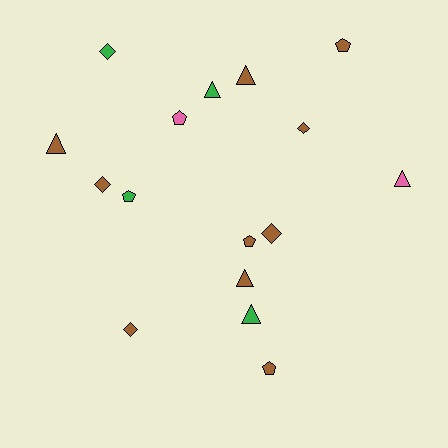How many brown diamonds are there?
There are 4 brown diamonds.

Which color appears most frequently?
Brown, with 10 objects.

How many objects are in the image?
There are 16 objects.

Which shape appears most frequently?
Triangle, with 6 objects.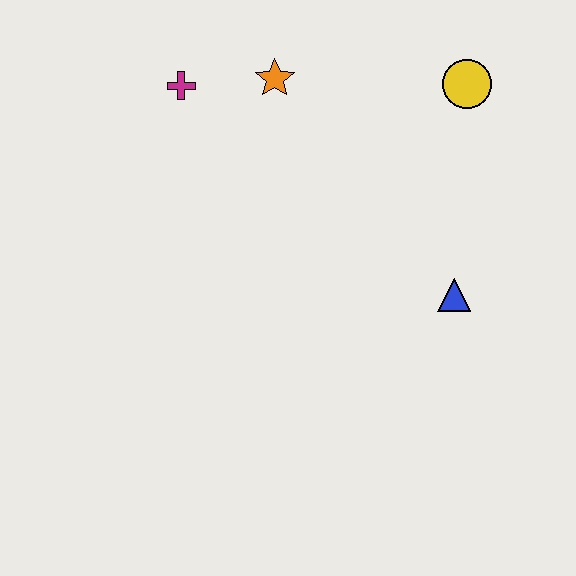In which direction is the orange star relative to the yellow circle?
The orange star is to the left of the yellow circle.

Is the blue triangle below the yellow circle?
Yes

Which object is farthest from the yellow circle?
The magenta cross is farthest from the yellow circle.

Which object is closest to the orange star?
The magenta cross is closest to the orange star.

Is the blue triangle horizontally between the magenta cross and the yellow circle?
Yes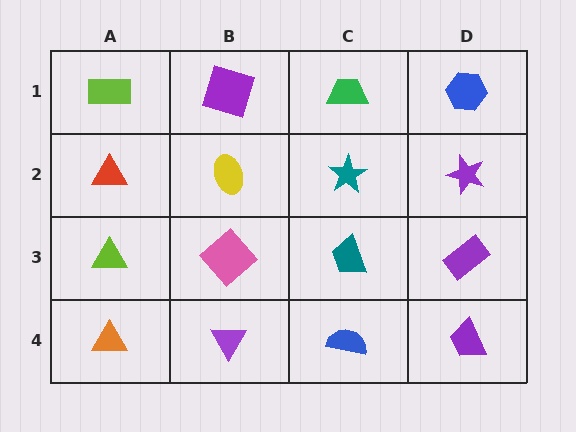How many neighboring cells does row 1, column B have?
3.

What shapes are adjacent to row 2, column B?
A purple square (row 1, column B), a pink diamond (row 3, column B), a red triangle (row 2, column A), a teal star (row 2, column C).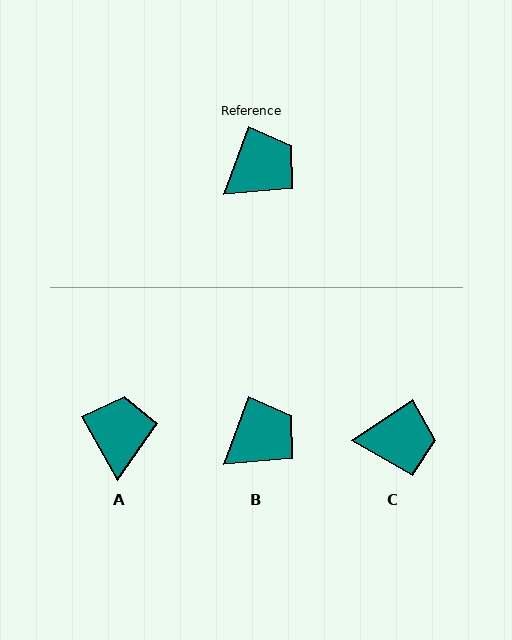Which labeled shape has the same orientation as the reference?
B.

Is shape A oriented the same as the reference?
No, it is off by about 49 degrees.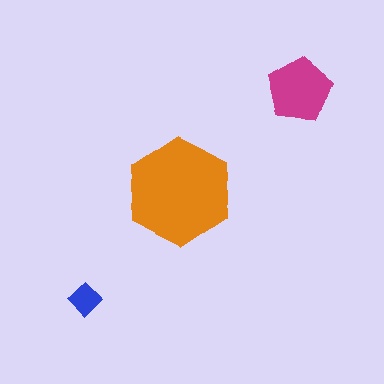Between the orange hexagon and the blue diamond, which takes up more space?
The orange hexagon.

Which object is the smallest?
The blue diamond.